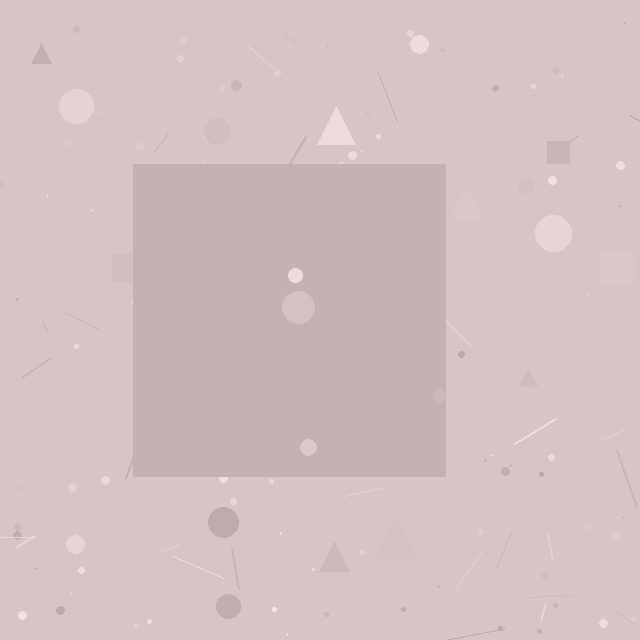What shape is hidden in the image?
A square is hidden in the image.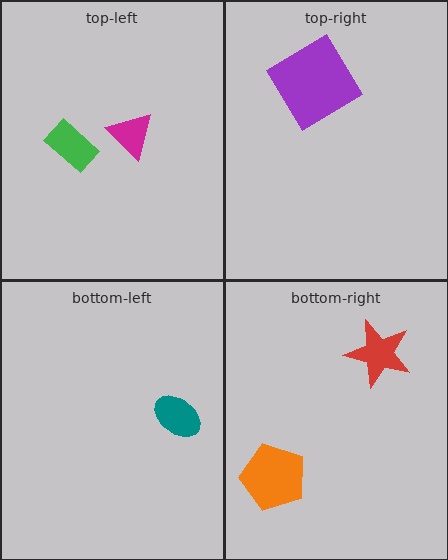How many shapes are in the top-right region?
1.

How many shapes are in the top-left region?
2.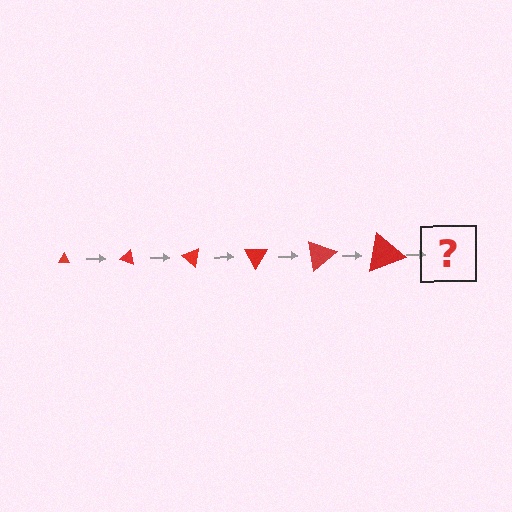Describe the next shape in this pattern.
It should be a triangle, larger than the previous one and rotated 120 degrees from the start.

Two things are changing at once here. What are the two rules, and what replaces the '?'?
The two rules are that the triangle grows larger each step and it rotates 20 degrees each step. The '?' should be a triangle, larger than the previous one and rotated 120 degrees from the start.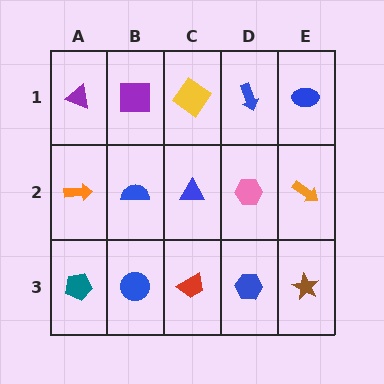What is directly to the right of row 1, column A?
A purple square.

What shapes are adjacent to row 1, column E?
An orange arrow (row 2, column E), a blue arrow (row 1, column D).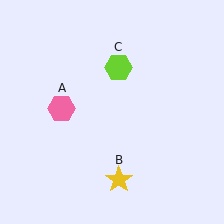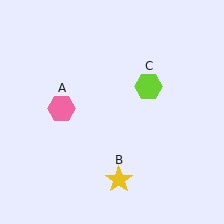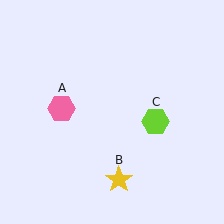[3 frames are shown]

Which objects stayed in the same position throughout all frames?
Pink hexagon (object A) and yellow star (object B) remained stationary.